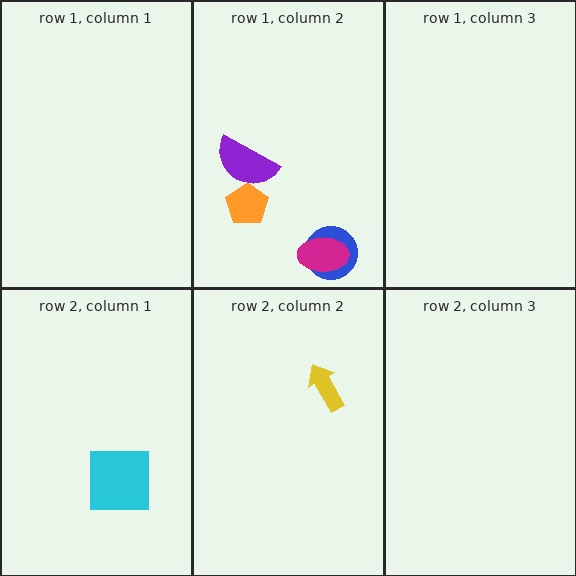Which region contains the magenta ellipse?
The row 1, column 2 region.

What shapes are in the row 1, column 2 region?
The orange pentagon, the purple semicircle, the blue circle, the magenta ellipse.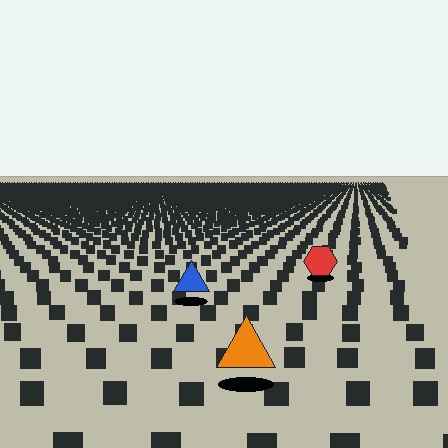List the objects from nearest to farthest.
From nearest to farthest: the orange triangle, the blue triangle, the red hexagon.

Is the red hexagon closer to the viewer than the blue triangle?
No. The blue triangle is closer — you can tell from the texture gradient: the ground texture is coarser near it.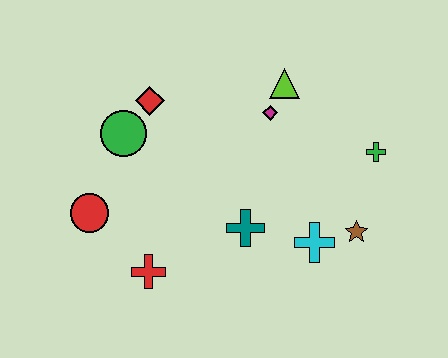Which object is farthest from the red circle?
The green cross is farthest from the red circle.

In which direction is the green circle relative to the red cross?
The green circle is above the red cross.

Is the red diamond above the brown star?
Yes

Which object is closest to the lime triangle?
The magenta diamond is closest to the lime triangle.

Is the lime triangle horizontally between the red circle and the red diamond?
No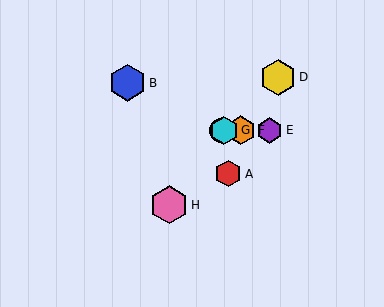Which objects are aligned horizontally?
Objects C, E, F, G are aligned horizontally.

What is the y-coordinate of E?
Object E is at y≈130.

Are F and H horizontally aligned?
No, F is at y≈130 and H is at y≈205.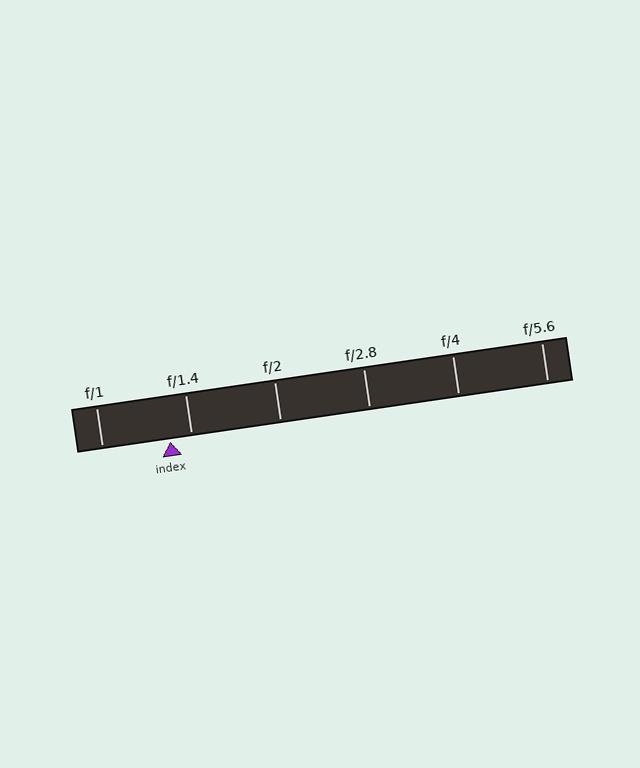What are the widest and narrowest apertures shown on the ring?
The widest aperture shown is f/1 and the narrowest is f/5.6.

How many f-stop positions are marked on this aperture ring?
There are 6 f-stop positions marked.